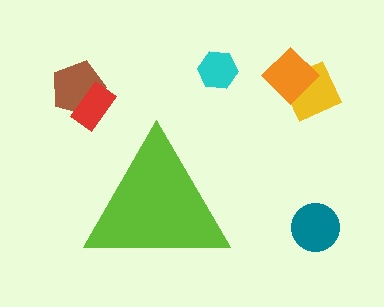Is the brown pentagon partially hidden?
No, the brown pentagon is fully visible.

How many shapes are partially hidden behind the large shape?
0 shapes are partially hidden.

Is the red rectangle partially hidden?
No, the red rectangle is fully visible.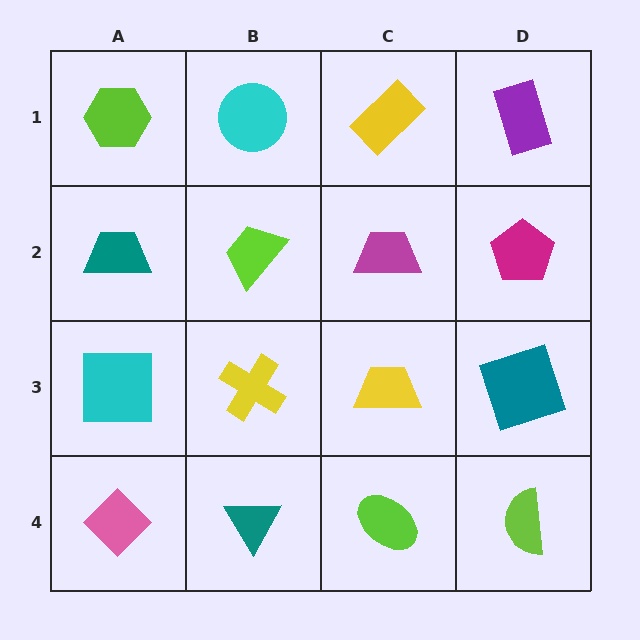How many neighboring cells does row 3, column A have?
3.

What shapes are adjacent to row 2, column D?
A purple rectangle (row 1, column D), a teal square (row 3, column D), a magenta trapezoid (row 2, column C).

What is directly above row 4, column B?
A yellow cross.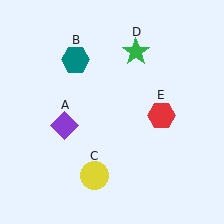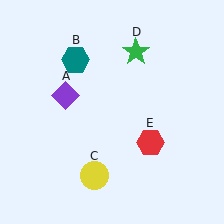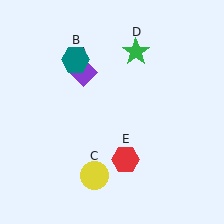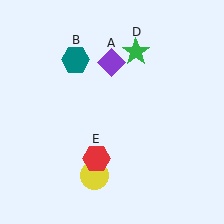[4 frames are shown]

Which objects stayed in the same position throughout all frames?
Teal hexagon (object B) and yellow circle (object C) and green star (object D) remained stationary.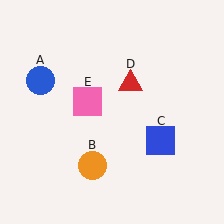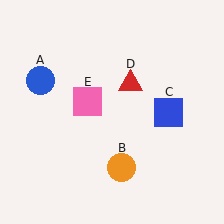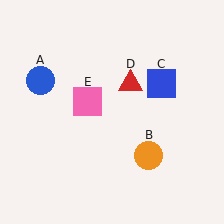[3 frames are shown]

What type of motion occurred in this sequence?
The orange circle (object B), blue square (object C) rotated counterclockwise around the center of the scene.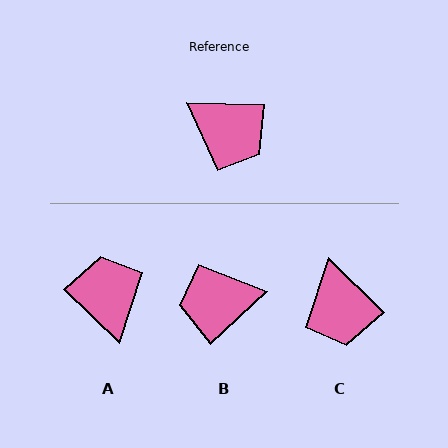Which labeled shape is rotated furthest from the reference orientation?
A, about 138 degrees away.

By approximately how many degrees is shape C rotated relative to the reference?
Approximately 43 degrees clockwise.